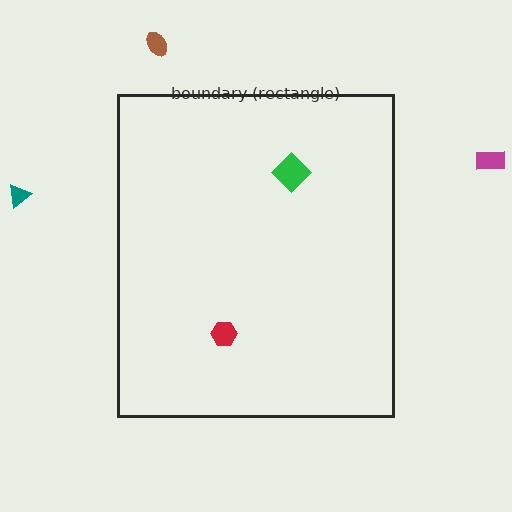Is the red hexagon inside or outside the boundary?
Inside.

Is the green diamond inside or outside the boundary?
Inside.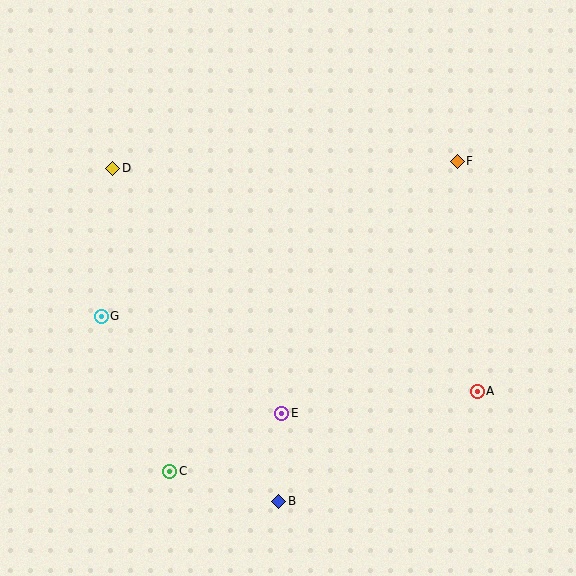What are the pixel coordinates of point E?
Point E is at (282, 413).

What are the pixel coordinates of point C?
Point C is at (170, 471).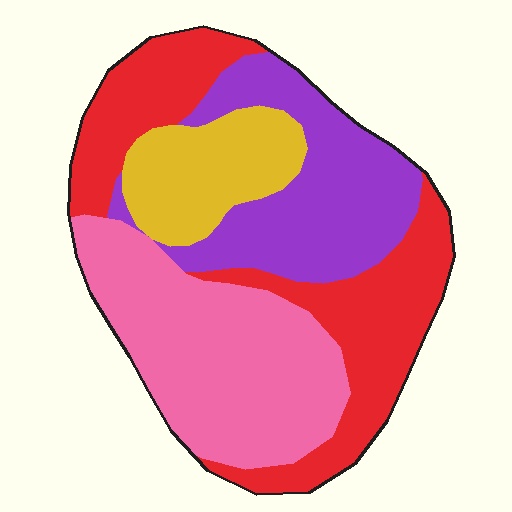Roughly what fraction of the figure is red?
Red covers 31% of the figure.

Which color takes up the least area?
Yellow, at roughly 15%.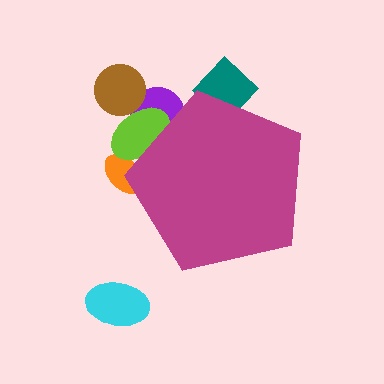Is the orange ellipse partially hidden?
Yes, the orange ellipse is partially hidden behind the magenta pentagon.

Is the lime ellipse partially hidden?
Yes, the lime ellipse is partially hidden behind the magenta pentagon.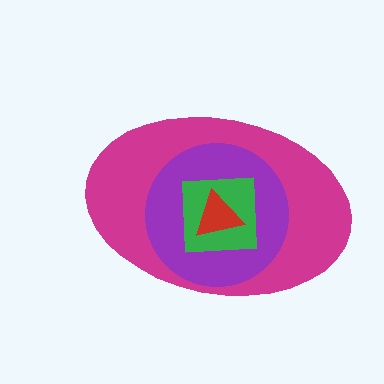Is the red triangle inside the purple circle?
Yes.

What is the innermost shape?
The red triangle.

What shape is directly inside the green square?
The red triangle.